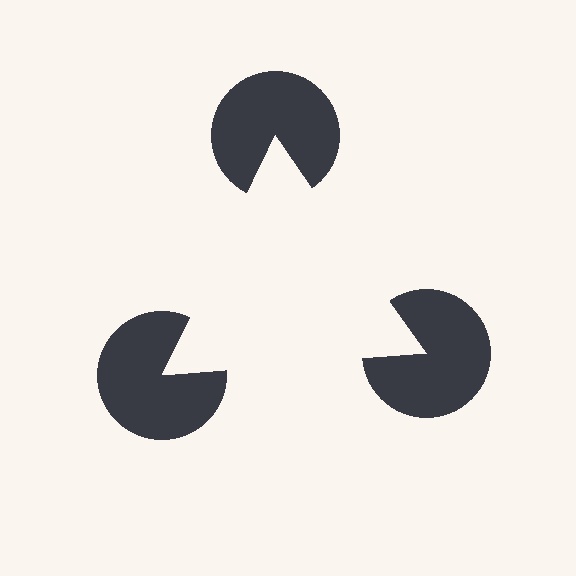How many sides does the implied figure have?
3 sides.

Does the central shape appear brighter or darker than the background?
It typically appears slightly brighter than the background, even though no actual brightness change is drawn.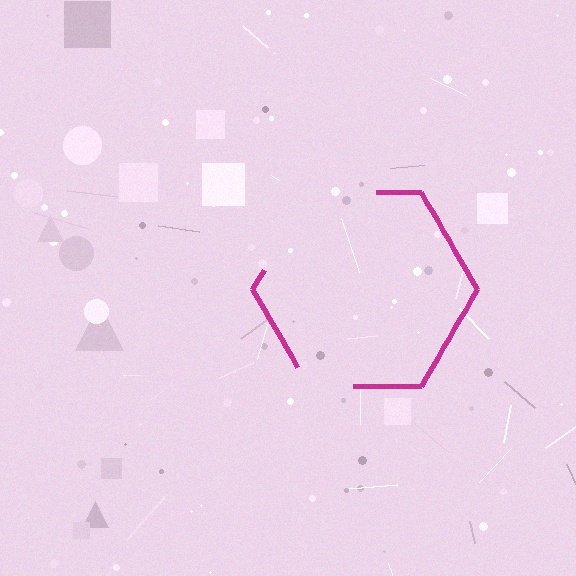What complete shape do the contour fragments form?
The contour fragments form a hexagon.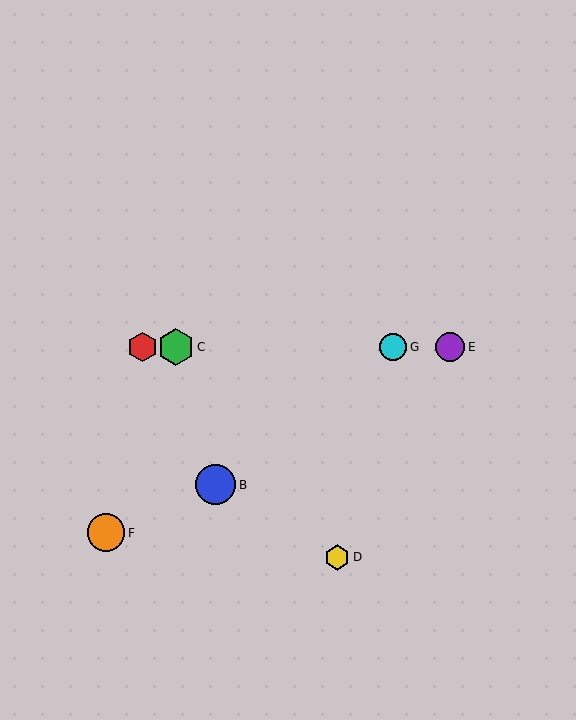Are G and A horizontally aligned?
Yes, both are at y≈347.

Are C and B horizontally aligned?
No, C is at y≈347 and B is at y≈485.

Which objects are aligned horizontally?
Objects A, C, E, G are aligned horizontally.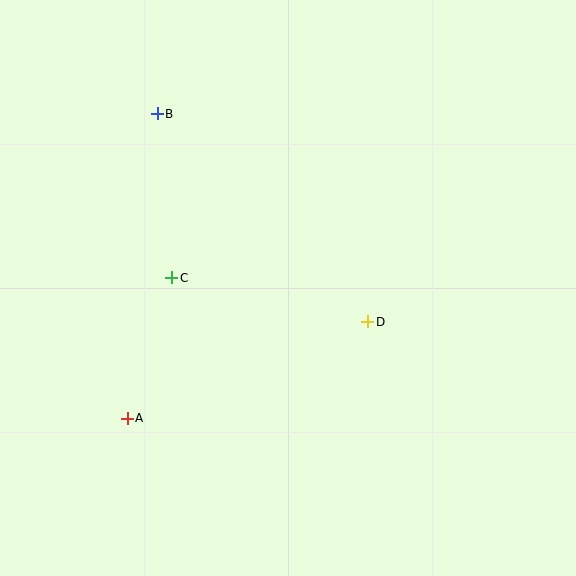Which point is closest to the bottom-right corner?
Point D is closest to the bottom-right corner.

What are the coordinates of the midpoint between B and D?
The midpoint between B and D is at (262, 218).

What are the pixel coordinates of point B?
Point B is at (157, 114).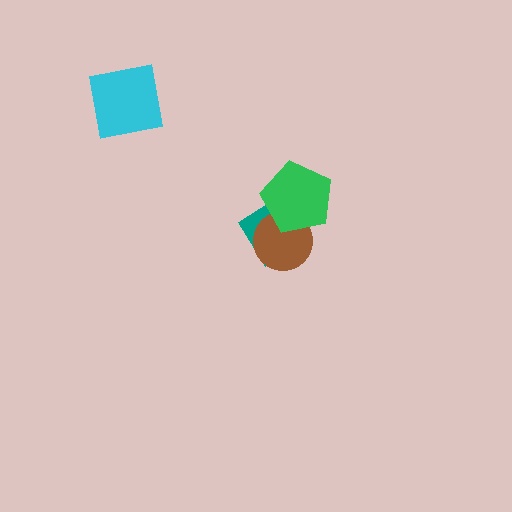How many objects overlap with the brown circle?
2 objects overlap with the brown circle.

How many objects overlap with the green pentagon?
2 objects overlap with the green pentagon.